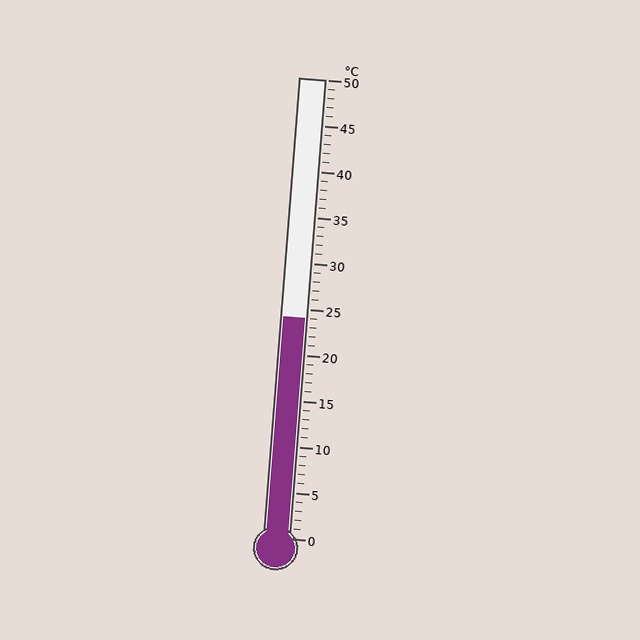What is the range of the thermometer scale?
The thermometer scale ranges from 0°C to 50°C.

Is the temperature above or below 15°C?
The temperature is above 15°C.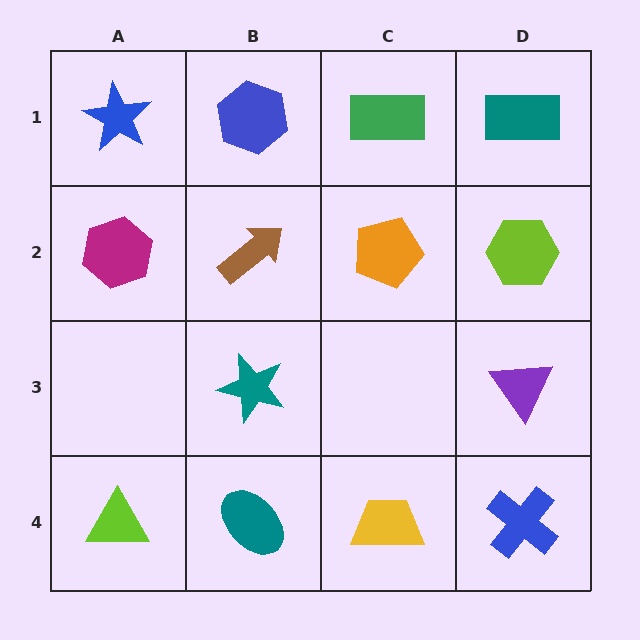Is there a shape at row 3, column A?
No, that cell is empty.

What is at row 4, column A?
A lime triangle.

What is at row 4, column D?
A blue cross.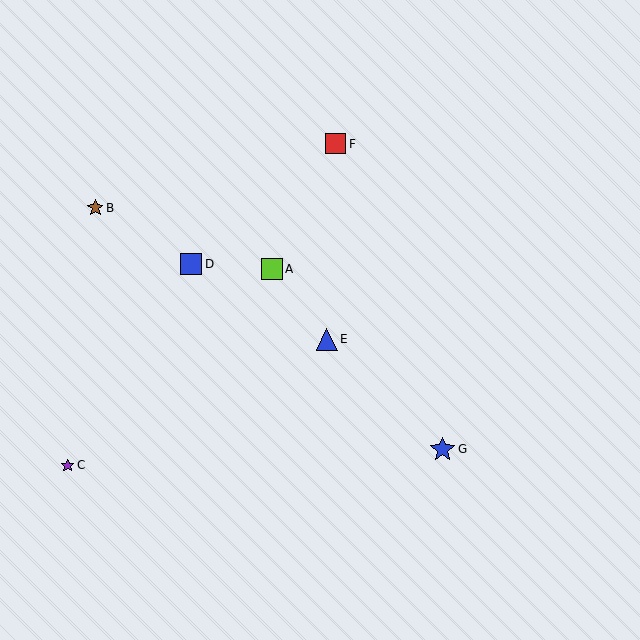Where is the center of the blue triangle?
The center of the blue triangle is at (327, 339).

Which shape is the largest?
The blue star (labeled G) is the largest.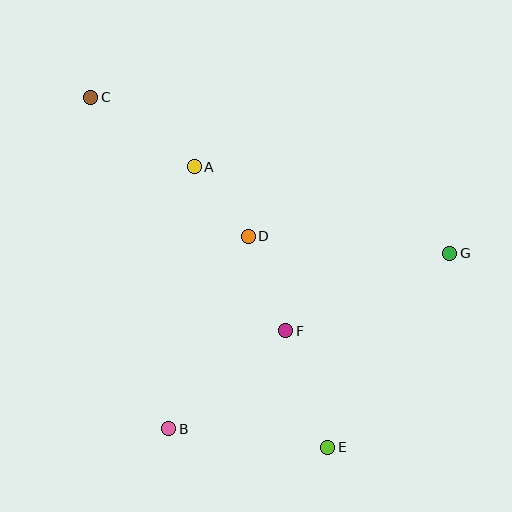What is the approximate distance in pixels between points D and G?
The distance between D and G is approximately 202 pixels.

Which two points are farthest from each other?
Points C and E are farthest from each other.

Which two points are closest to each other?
Points A and D are closest to each other.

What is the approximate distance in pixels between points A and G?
The distance between A and G is approximately 270 pixels.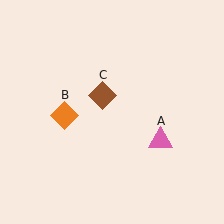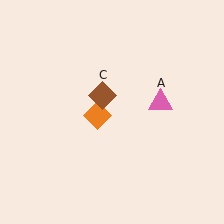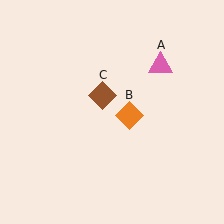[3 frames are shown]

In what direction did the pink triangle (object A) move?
The pink triangle (object A) moved up.